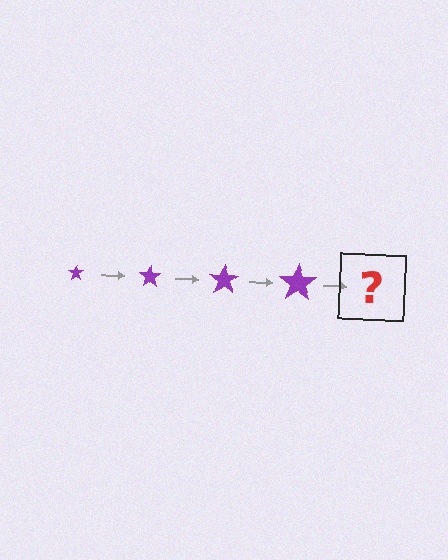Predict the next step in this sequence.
The next step is a purple star, larger than the previous one.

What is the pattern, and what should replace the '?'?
The pattern is that the star gets progressively larger each step. The '?' should be a purple star, larger than the previous one.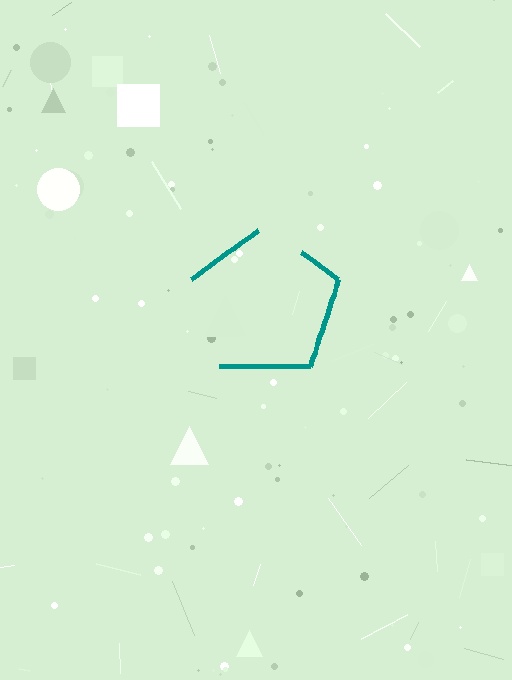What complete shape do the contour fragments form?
The contour fragments form a pentagon.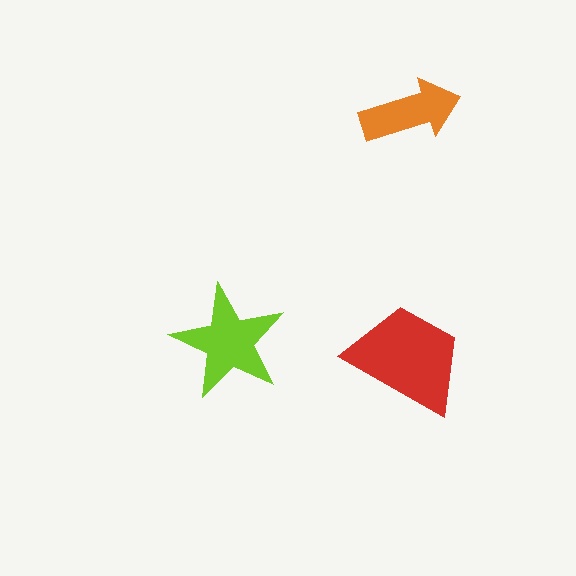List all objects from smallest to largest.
The orange arrow, the lime star, the red trapezoid.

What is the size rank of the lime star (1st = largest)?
2nd.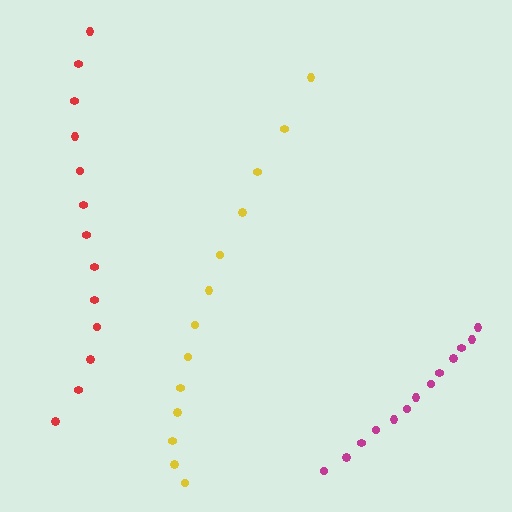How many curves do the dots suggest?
There are 3 distinct paths.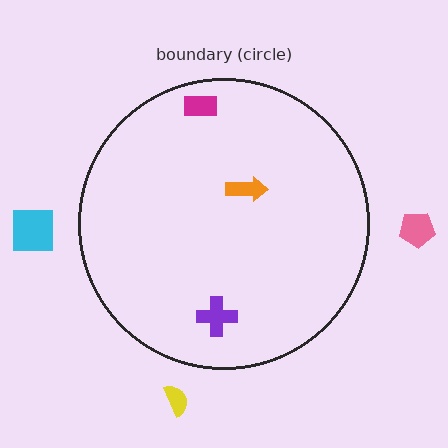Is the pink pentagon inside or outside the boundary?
Outside.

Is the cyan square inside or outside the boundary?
Outside.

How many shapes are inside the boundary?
3 inside, 3 outside.